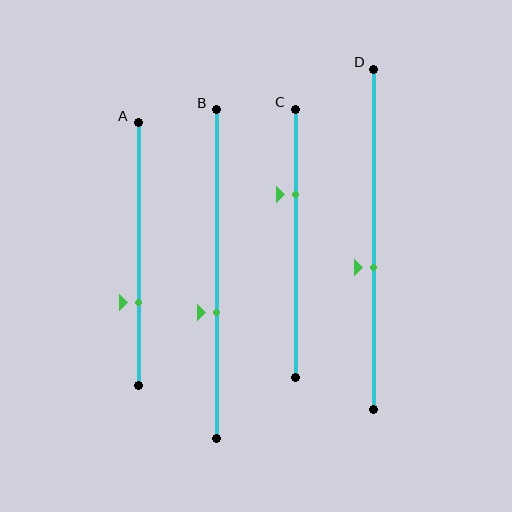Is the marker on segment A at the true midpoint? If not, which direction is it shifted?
No, the marker on segment A is shifted downward by about 19% of the segment length.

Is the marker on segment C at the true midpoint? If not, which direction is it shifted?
No, the marker on segment C is shifted upward by about 18% of the segment length.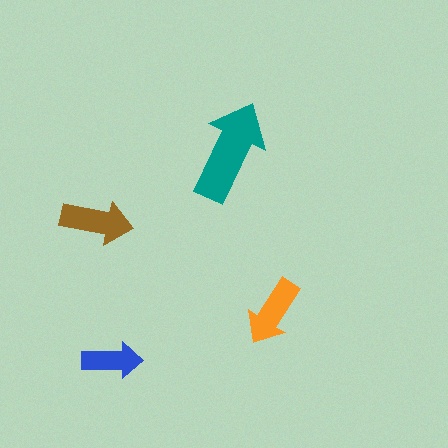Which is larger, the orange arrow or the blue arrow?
The orange one.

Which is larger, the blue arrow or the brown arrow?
The brown one.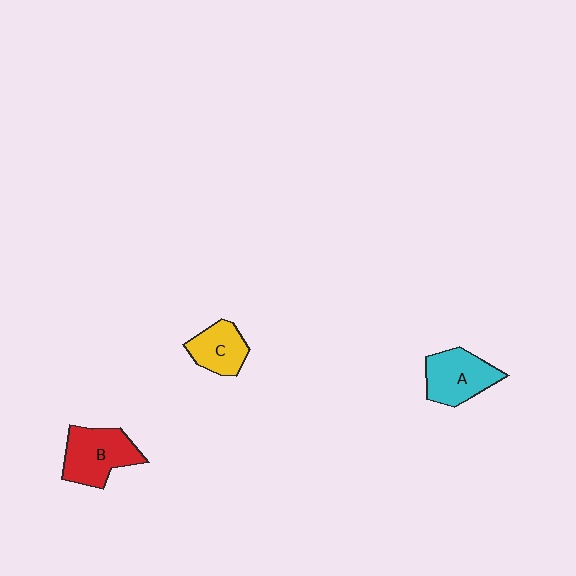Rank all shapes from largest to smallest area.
From largest to smallest: B (red), A (cyan), C (yellow).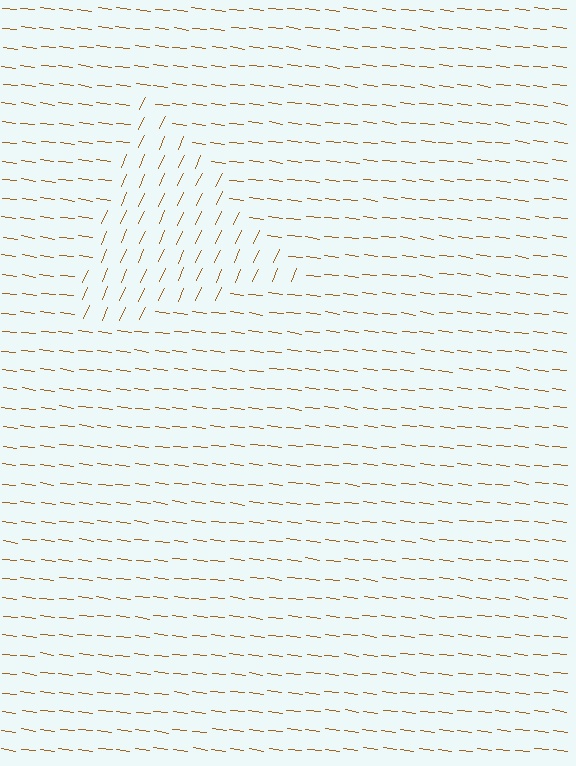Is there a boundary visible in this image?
Yes, there is a texture boundary formed by a change in line orientation.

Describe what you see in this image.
The image is filled with small brown line segments. A triangle region in the image has lines oriented differently from the surrounding lines, creating a visible texture boundary.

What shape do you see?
I see a triangle.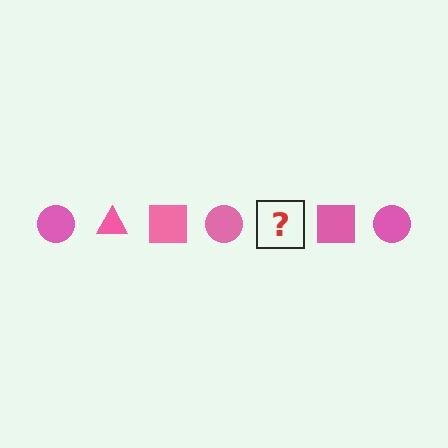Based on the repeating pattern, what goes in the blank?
The blank should be a pink triangle.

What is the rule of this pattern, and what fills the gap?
The rule is that the pattern cycles through circle, triangle, square shapes in pink. The gap should be filled with a pink triangle.